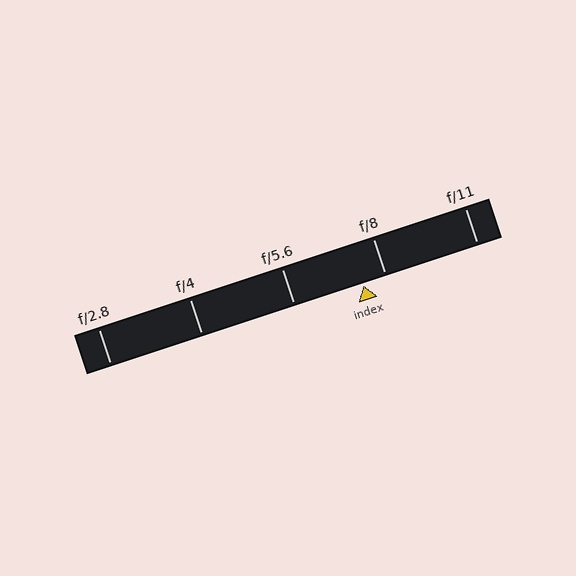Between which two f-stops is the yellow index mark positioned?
The index mark is between f/5.6 and f/8.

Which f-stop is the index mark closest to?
The index mark is closest to f/8.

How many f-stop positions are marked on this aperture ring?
There are 5 f-stop positions marked.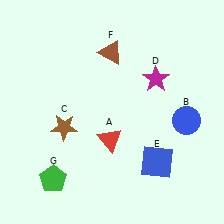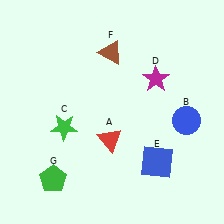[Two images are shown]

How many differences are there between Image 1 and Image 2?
There is 1 difference between the two images.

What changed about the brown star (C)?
In Image 1, C is brown. In Image 2, it changed to green.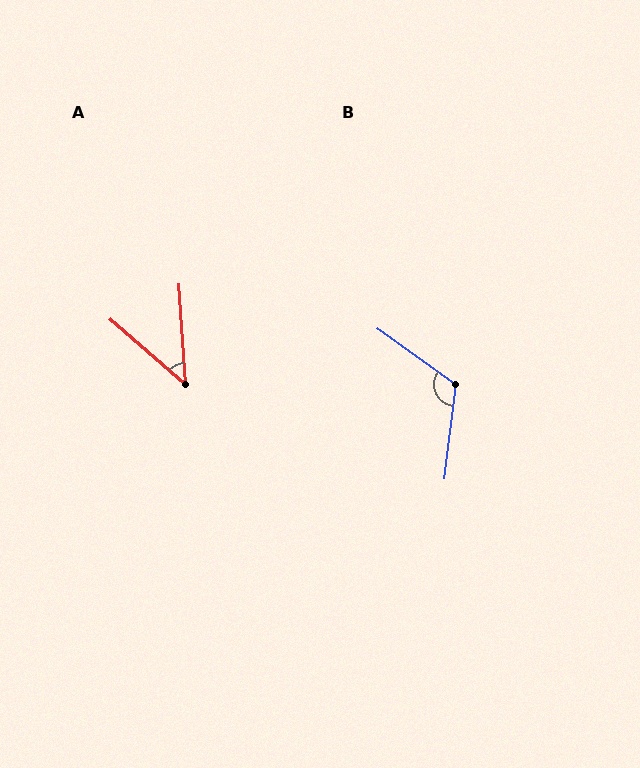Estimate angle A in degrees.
Approximately 45 degrees.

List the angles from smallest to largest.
A (45°), B (119°).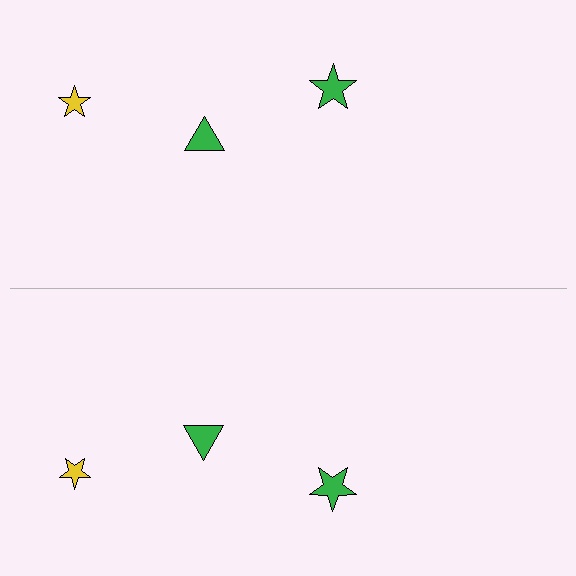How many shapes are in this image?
There are 6 shapes in this image.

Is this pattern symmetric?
Yes, this pattern has bilateral (reflection) symmetry.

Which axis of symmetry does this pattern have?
The pattern has a horizontal axis of symmetry running through the center of the image.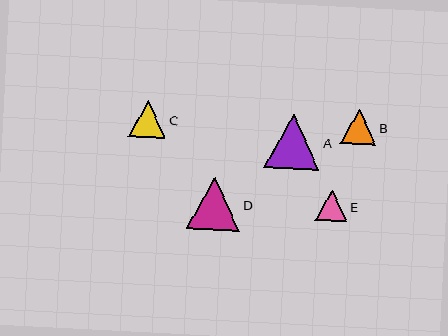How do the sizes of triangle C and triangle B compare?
Triangle C and triangle B are approximately the same size.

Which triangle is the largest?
Triangle A is the largest with a size of approximately 55 pixels.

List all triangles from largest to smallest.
From largest to smallest: A, D, C, B, E.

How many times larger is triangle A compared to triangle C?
Triangle A is approximately 1.5 times the size of triangle C.